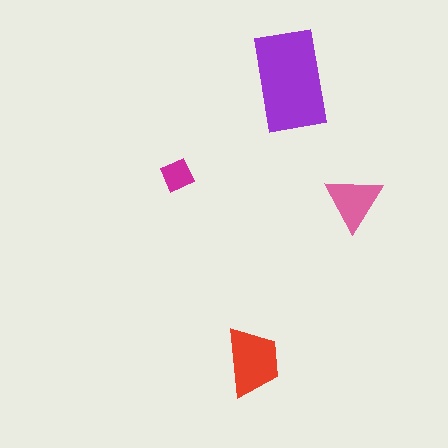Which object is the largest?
The purple rectangle.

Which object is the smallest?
The magenta diamond.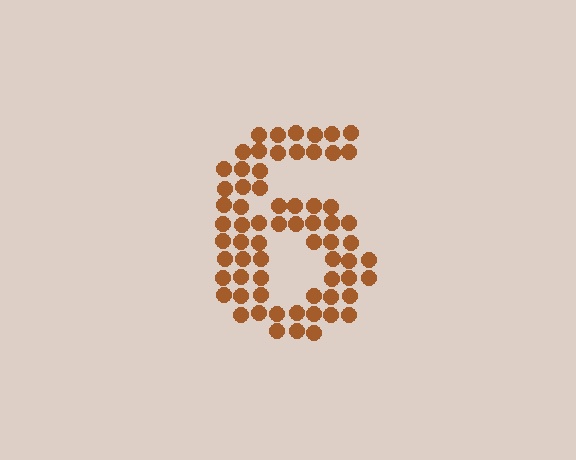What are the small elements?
The small elements are circles.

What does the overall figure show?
The overall figure shows the digit 6.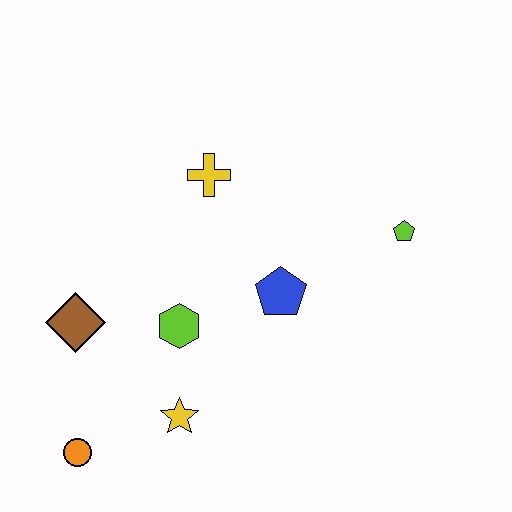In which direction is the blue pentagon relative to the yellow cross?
The blue pentagon is below the yellow cross.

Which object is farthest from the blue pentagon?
The orange circle is farthest from the blue pentagon.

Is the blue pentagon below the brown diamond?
No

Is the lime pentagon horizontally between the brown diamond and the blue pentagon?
No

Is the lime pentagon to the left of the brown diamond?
No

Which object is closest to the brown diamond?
The lime hexagon is closest to the brown diamond.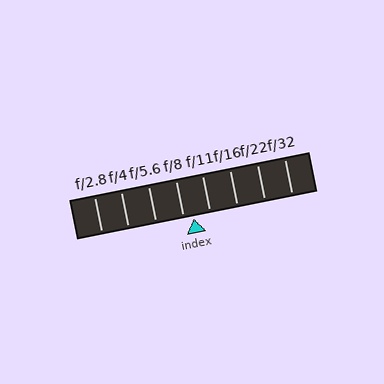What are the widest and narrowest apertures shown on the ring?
The widest aperture shown is f/2.8 and the narrowest is f/32.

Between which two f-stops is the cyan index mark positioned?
The index mark is between f/8 and f/11.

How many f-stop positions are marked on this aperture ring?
There are 8 f-stop positions marked.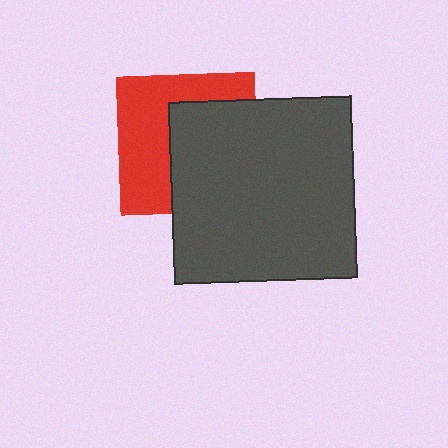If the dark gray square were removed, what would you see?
You would see the complete red square.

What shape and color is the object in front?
The object in front is a dark gray square.